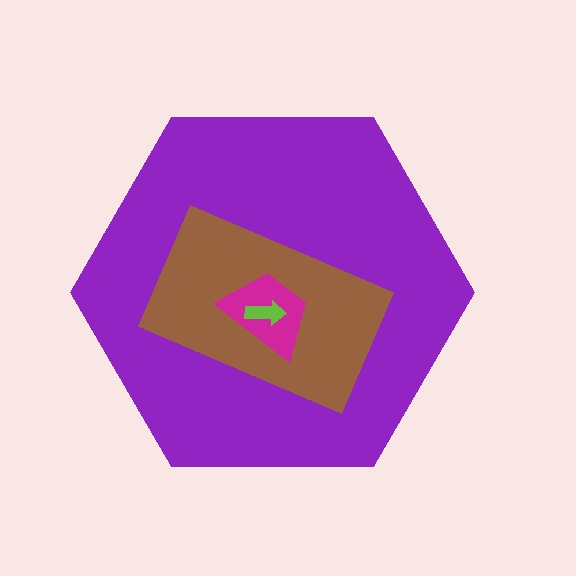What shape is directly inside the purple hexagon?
The brown rectangle.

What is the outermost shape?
The purple hexagon.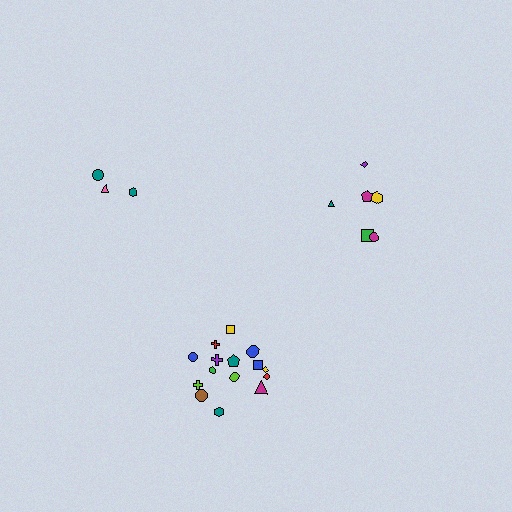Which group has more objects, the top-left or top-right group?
The top-right group.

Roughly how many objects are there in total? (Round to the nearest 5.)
Roughly 25 objects in total.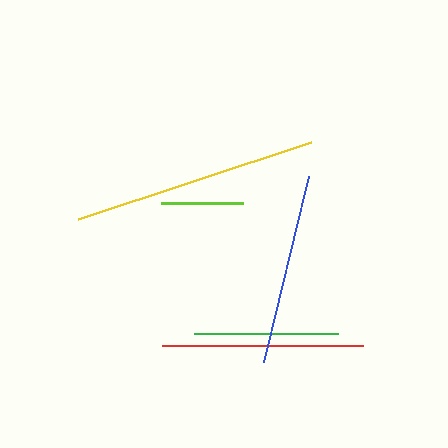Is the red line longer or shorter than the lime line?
The red line is longer than the lime line.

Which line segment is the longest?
The yellow line is the longest at approximately 246 pixels.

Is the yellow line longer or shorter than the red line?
The yellow line is longer than the red line.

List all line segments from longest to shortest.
From longest to shortest: yellow, red, blue, green, lime.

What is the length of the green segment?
The green segment is approximately 144 pixels long.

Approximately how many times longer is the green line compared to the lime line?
The green line is approximately 1.8 times the length of the lime line.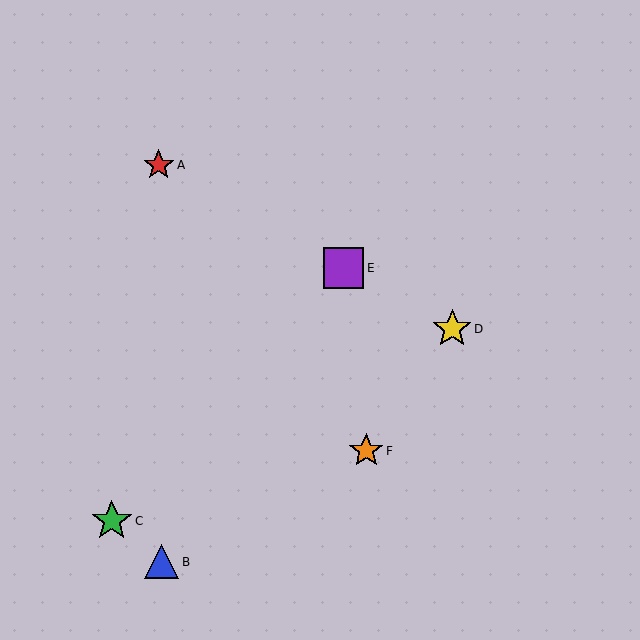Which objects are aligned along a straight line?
Objects A, D, E are aligned along a straight line.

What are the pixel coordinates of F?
Object F is at (366, 451).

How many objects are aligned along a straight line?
3 objects (A, D, E) are aligned along a straight line.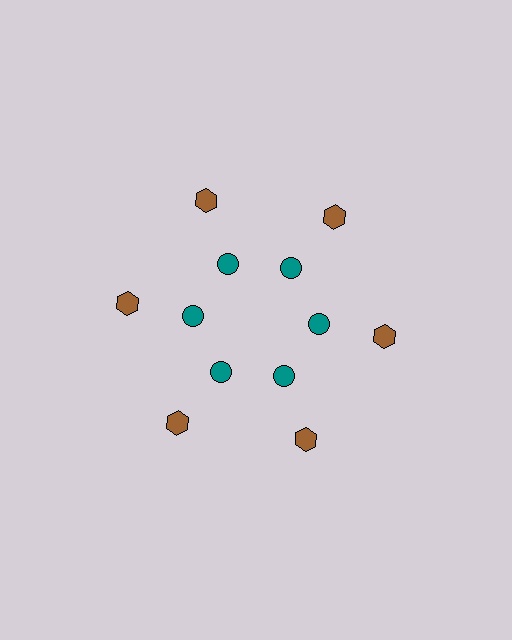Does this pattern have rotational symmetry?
Yes, this pattern has 6-fold rotational symmetry. It looks the same after rotating 60 degrees around the center.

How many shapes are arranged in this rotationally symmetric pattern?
There are 12 shapes, arranged in 6 groups of 2.